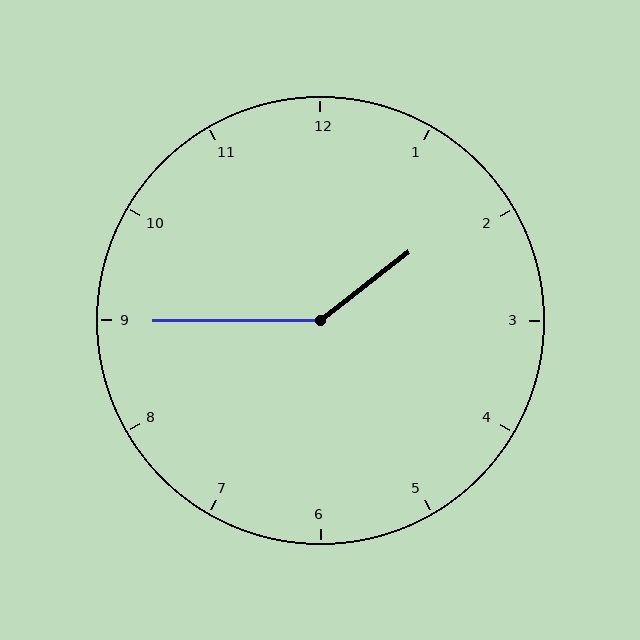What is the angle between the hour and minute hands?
Approximately 142 degrees.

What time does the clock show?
1:45.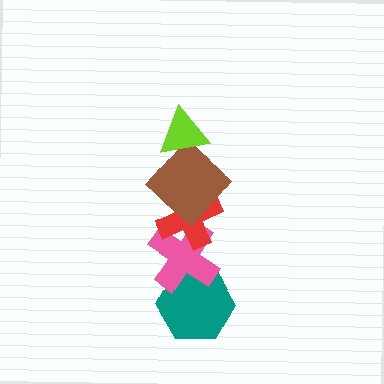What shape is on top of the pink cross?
The red cross is on top of the pink cross.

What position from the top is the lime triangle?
The lime triangle is 1st from the top.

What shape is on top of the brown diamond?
The lime triangle is on top of the brown diamond.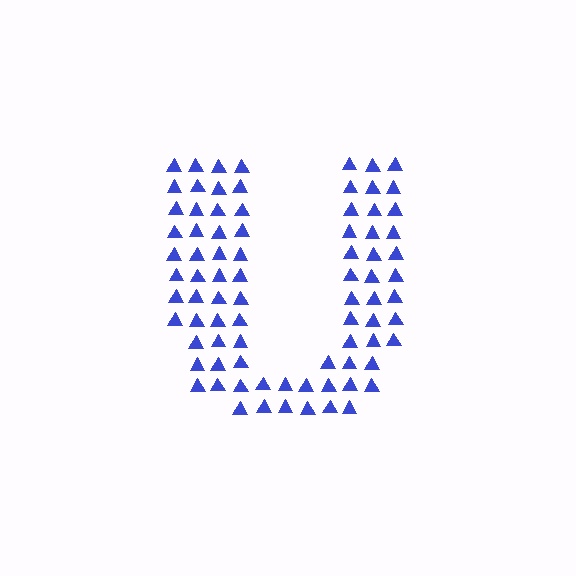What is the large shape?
The large shape is the letter U.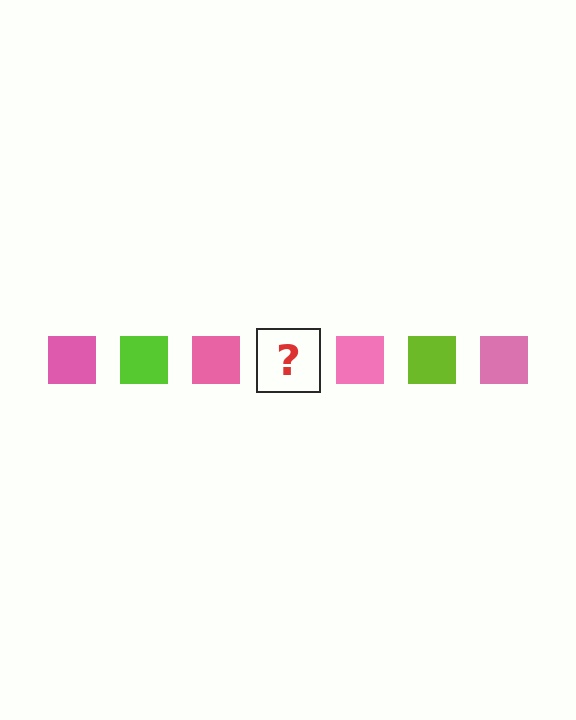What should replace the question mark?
The question mark should be replaced with a lime square.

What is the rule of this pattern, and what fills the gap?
The rule is that the pattern cycles through pink, lime squares. The gap should be filled with a lime square.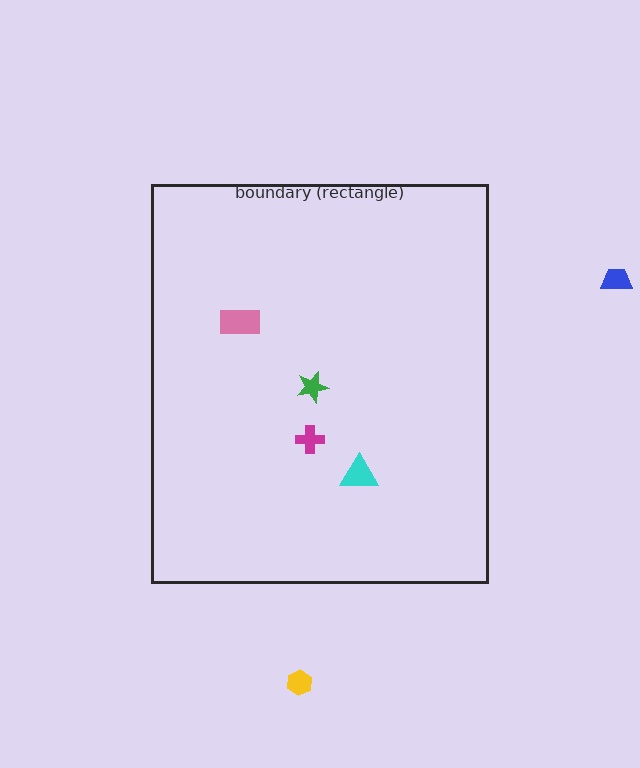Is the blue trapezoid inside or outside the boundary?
Outside.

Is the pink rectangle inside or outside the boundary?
Inside.